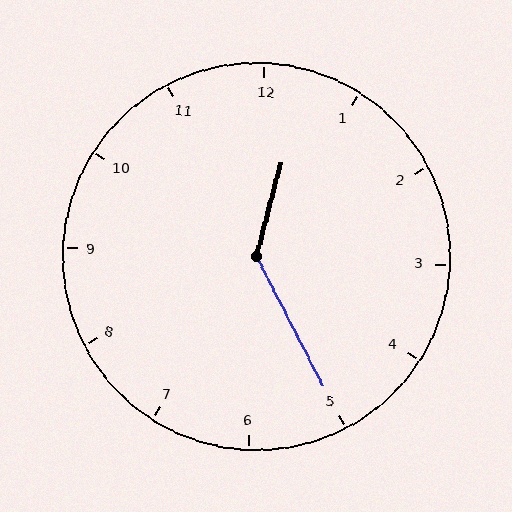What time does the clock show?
12:25.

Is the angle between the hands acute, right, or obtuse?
It is obtuse.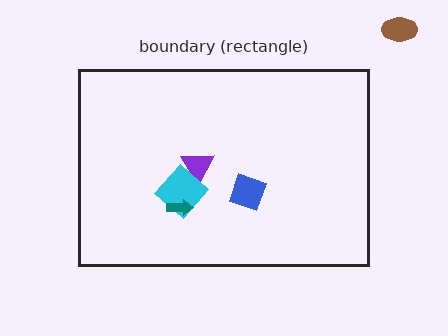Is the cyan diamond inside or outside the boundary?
Inside.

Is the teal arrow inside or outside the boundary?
Inside.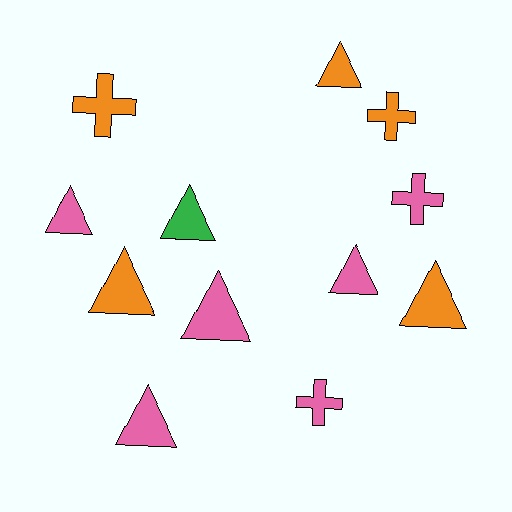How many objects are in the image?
There are 12 objects.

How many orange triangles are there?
There are 3 orange triangles.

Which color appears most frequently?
Pink, with 6 objects.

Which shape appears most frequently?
Triangle, with 8 objects.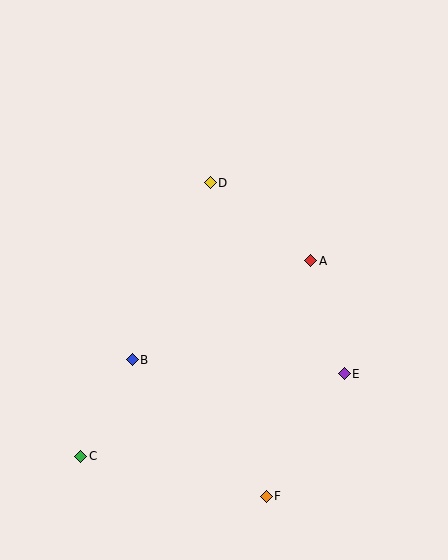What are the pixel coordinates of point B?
Point B is at (132, 360).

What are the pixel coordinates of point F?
Point F is at (266, 496).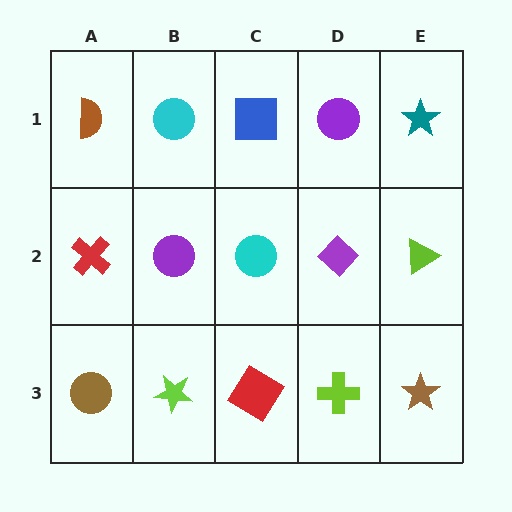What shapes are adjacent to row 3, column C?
A cyan circle (row 2, column C), a lime star (row 3, column B), a lime cross (row 3, column D).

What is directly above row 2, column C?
A blue square.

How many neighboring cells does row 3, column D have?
3.